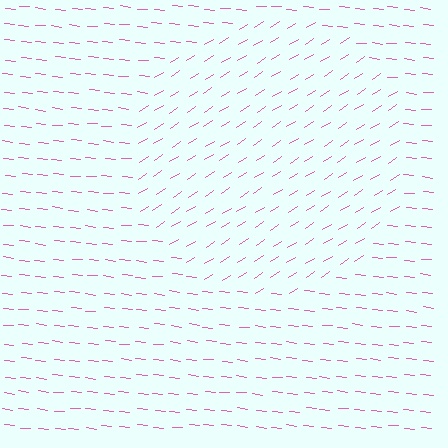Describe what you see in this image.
The image is filled with small pink line segments. A circle region in the image has lines oriented differently from the surrounding lines, creating a visible texture boundary.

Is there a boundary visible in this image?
Yes, there is a texture boundary formed by a change in line orientation.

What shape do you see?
I see a circle.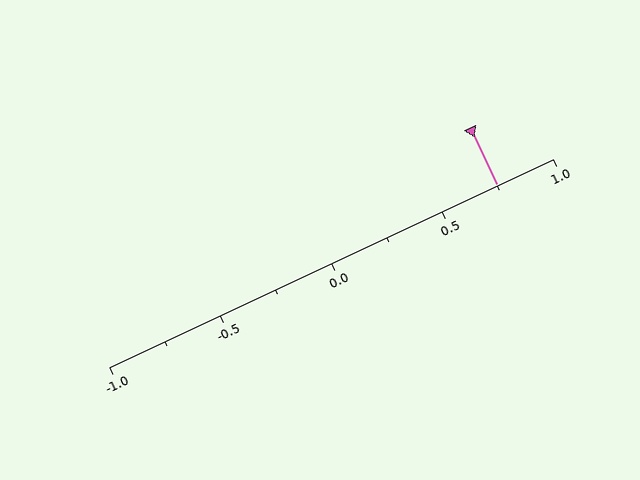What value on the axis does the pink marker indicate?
The marker indicates approximately 0.75.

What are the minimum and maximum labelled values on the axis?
The axis runs from -1.0 to 1.0.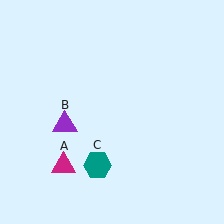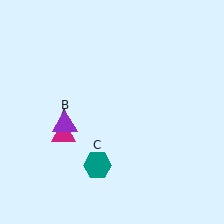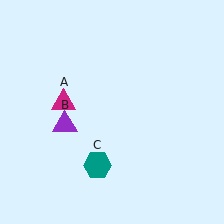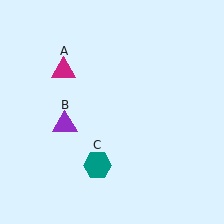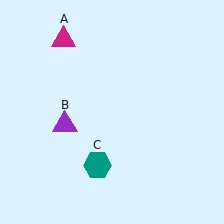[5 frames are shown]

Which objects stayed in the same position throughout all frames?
Purple triangle (object B) and teal hexagon (object C) remained stationary.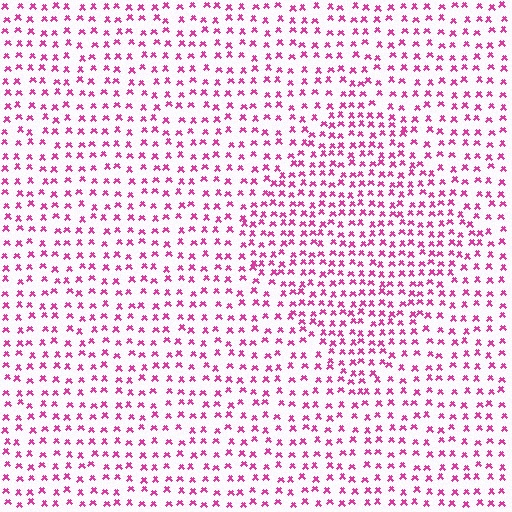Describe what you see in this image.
The image contains small magenta elements arranged at two different densities. A diamond-shaped region is visible where the elements are more densely packed than the surrounding area.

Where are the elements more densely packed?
The elements are more densely packed inside the diamond boundary.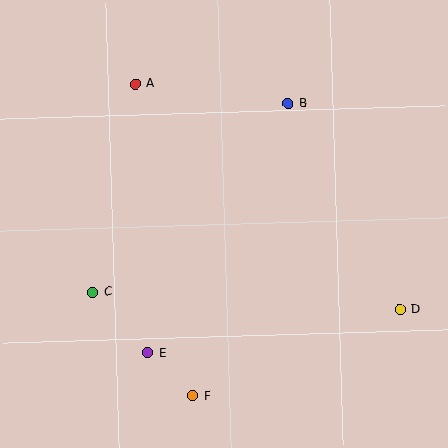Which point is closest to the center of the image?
Point B at (288, 103) is closest to the center.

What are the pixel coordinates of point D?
Point D is at (400, 310).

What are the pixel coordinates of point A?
Point A is at (135, 84).